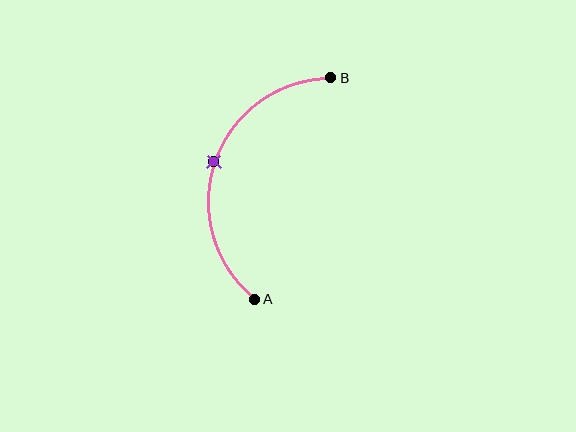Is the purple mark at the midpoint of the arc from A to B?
Yes. The purple mark lies on the arc at equal arc-length from both A and B — it is the arc midpoint.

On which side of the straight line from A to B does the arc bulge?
The arc bulges to the left of the straight line connecting A and B.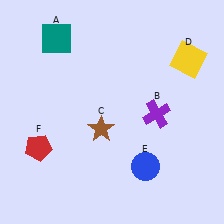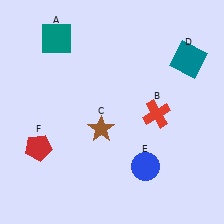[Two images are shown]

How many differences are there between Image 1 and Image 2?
There are 2 differences between the two images.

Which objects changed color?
B changed from purple to red. D changed from yellow to teal.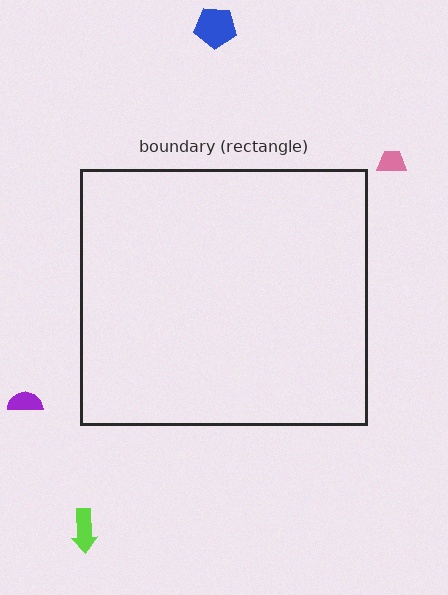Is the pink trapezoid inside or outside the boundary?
Outside.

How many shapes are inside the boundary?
0 inside, 4 outside.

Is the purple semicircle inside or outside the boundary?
Outside.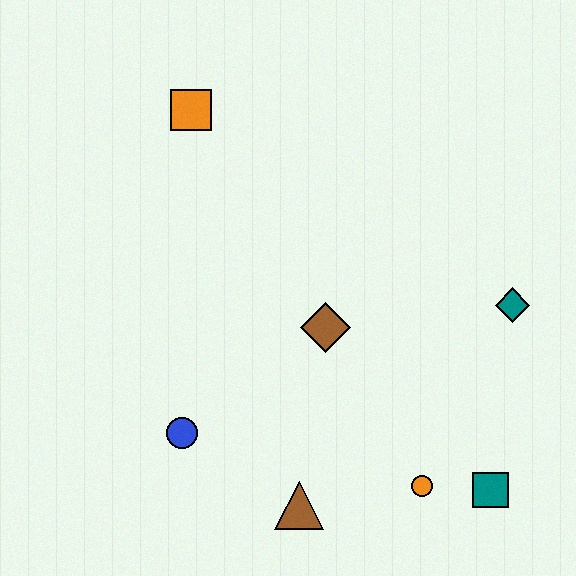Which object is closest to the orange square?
The brown diamond is closest to the orange square.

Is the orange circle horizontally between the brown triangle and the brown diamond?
No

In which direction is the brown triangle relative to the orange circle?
The brown triangle is to the left of the orange circle.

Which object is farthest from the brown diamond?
The orange square is farthest from the brown diamond.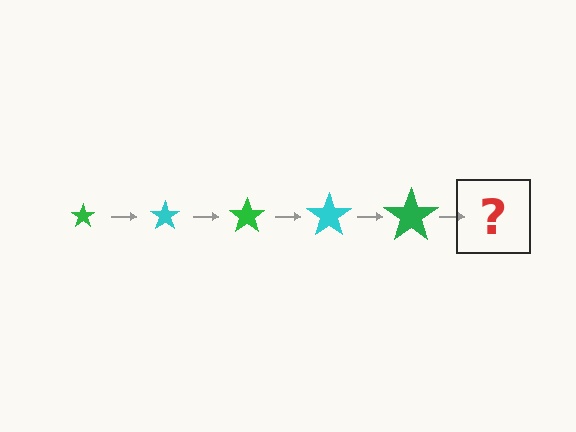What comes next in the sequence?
The next element should be a cyan star, larger than the previous one.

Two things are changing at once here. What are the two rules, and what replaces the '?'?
The two rules are that the star grows larger each step and the color cycles through green and cyan. The '?' should be a cyan star, larger than the previous one.